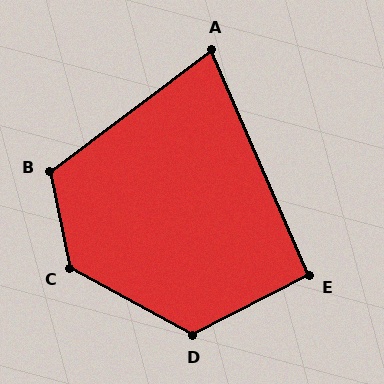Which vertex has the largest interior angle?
C, at approximately 131 degrees.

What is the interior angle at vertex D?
Approximately 124 degrees (obtuse).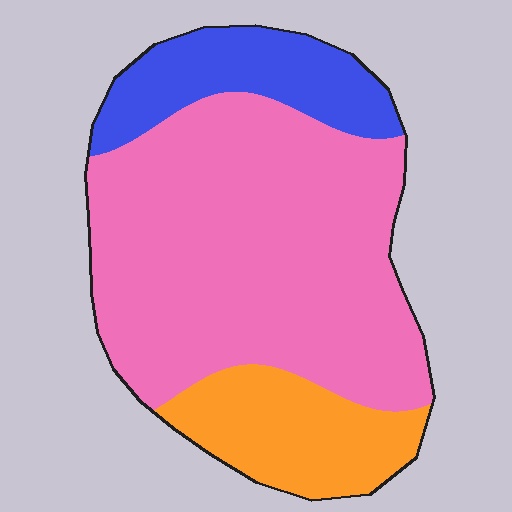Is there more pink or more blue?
Pink.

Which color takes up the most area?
Pink, at roughly 65%.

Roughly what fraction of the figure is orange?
Orange takes up about one sixth (1/6) of the figure.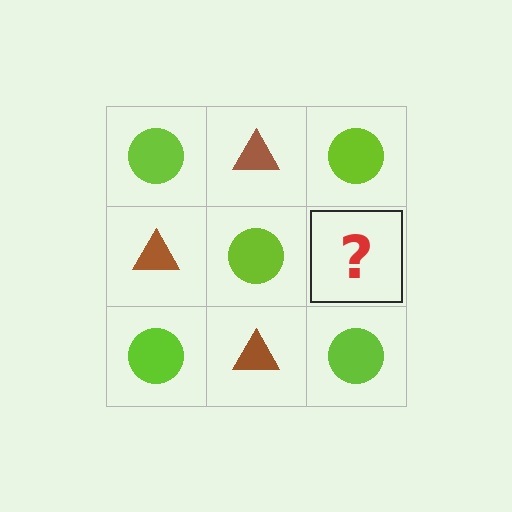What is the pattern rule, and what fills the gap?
The rule is that it alternates lime circle and brown triangle in a checkerboard pattern. The gap should be filled with a brown triangle.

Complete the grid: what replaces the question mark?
The question mark should be replaced with a brown triangle.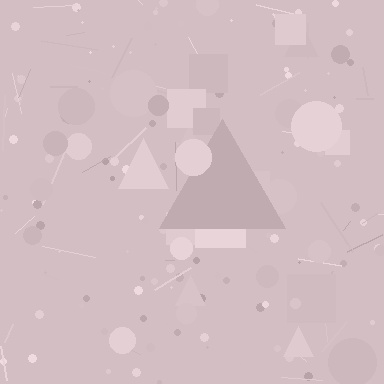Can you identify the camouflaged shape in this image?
The camouflaged shape is a triangle.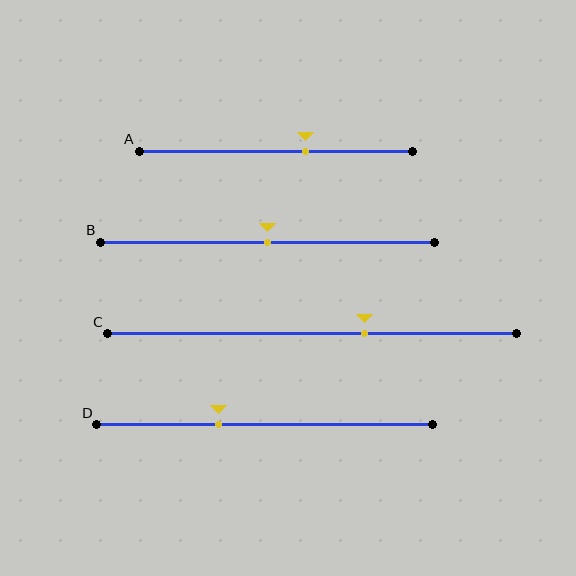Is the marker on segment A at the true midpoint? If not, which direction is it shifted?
No, the marker on segment A is shifted to the right by about 11% of the segment length.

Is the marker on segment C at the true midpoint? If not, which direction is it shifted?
No, the marker on segment C is shifted to the right by about 13% of the segment length.